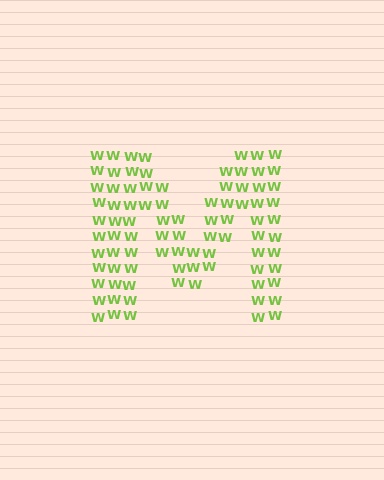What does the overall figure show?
The overall figure shows the letter M.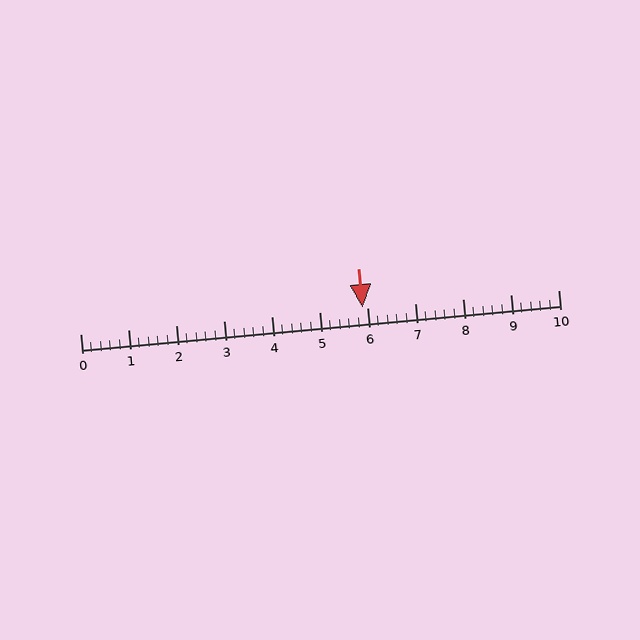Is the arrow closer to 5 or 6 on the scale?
The arrow is closer to 6.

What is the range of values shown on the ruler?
The ruler shows values from 0 to 10.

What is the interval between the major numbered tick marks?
The major tick marks are spaced 1 units apart.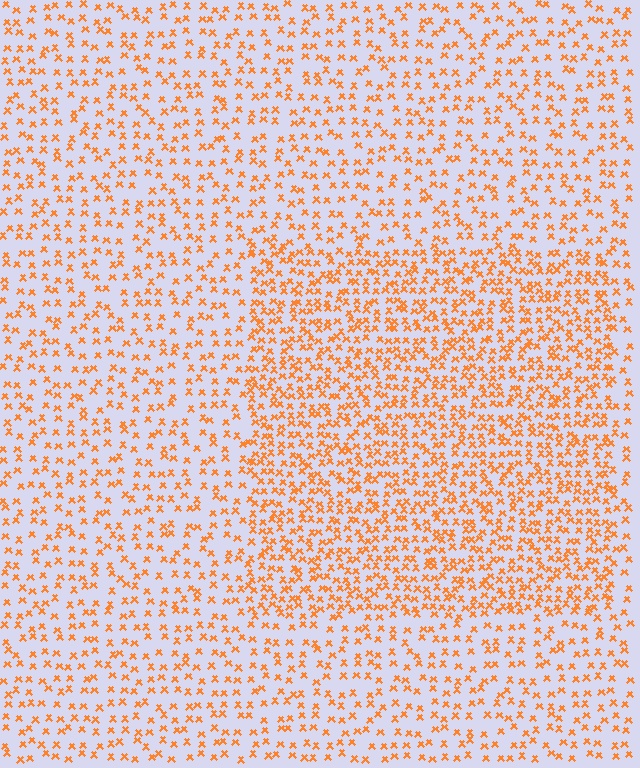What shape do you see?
I see a rectangle.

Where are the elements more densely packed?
The elements are more densely packed inside the rectangle boundary.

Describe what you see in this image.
The image contains small orange elements arranged at two different densities. A rectangle-shaped region is visible where the elements are more densely packed than the surrounding area.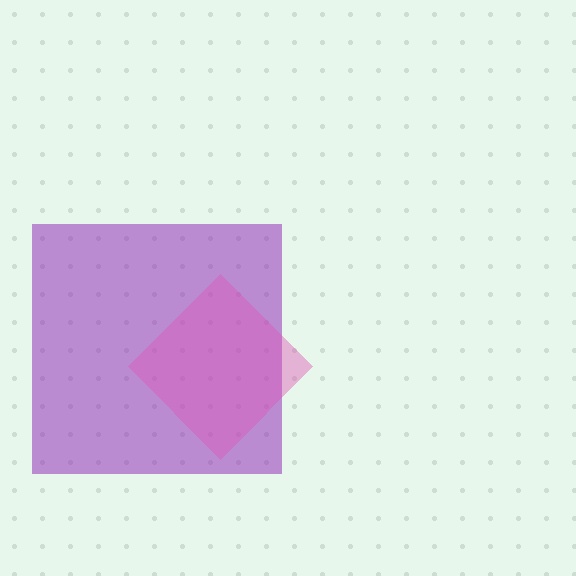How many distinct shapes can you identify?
There are 2 distinct shapes: a purple square, a pink diamond.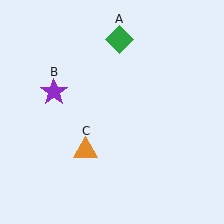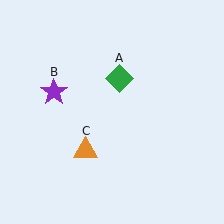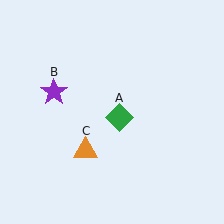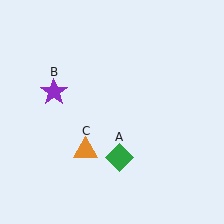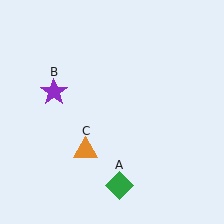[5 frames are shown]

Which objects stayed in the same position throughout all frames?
Purple star (object B) and orange triangle (object C) remained stationary.